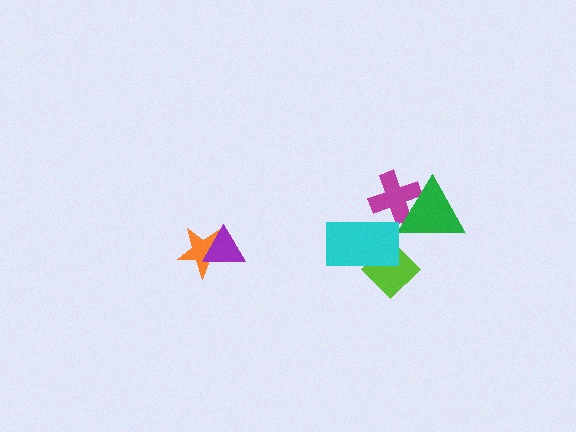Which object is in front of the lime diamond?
The cyan rectangle is in front of the lime diamond.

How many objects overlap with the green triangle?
1 object overlaps with the green triangle.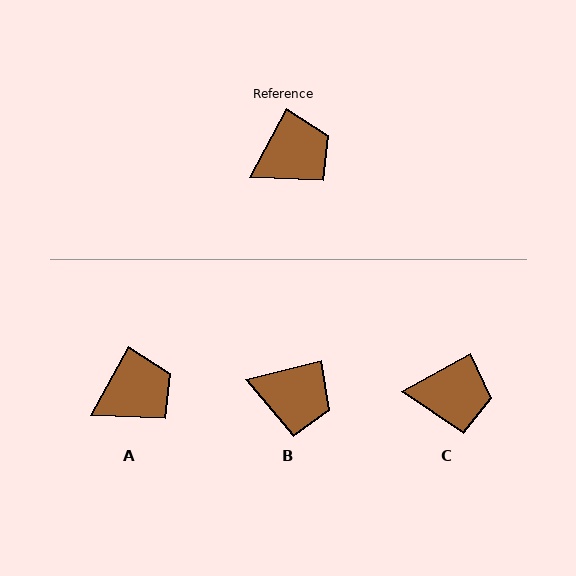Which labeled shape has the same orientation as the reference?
A.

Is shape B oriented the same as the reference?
No, it is off by about 48 degrees.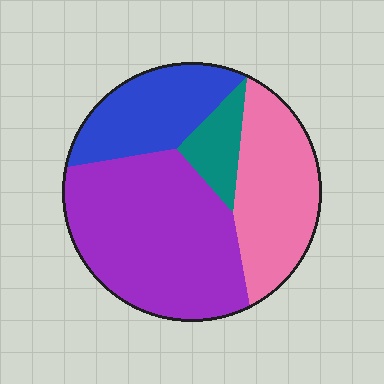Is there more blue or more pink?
Pink.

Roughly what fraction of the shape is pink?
Pink covers 27% of the shape.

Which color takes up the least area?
Teal, at roughly 10%.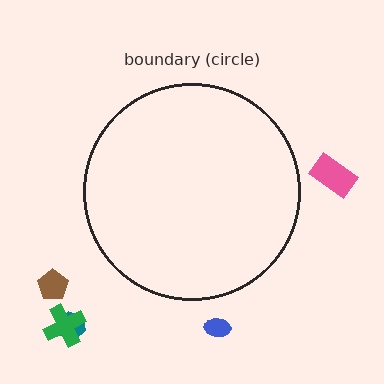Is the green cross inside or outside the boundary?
Outside.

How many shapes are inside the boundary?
0 inside, 5 outside.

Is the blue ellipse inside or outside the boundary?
Outside.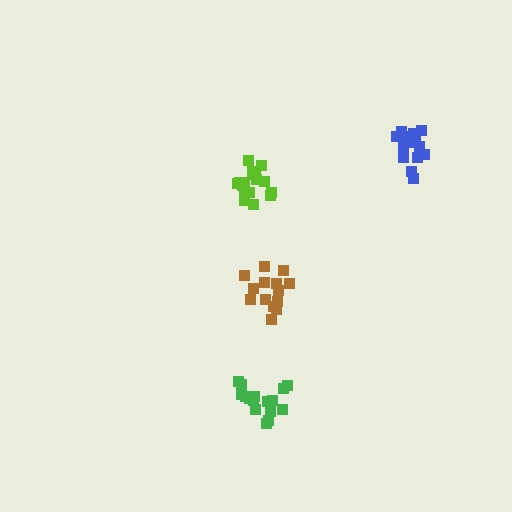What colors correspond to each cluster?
The clusters are colored: green, blue, lime, brown.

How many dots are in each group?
Group 1: 16 dots, Group 2: 15 dots, Group 3: 16 dots, Group 4: 14 dots (61 total).